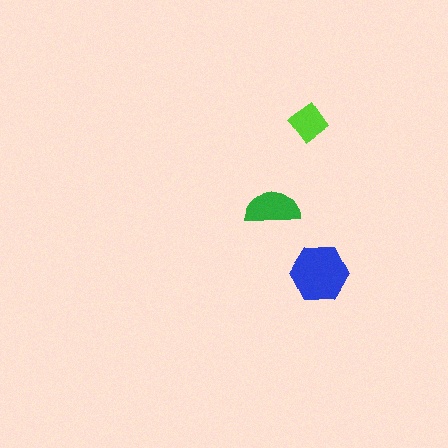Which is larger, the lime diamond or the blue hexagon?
The blue hexagon.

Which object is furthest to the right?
The blue hexagon is rightmost.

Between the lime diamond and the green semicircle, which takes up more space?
The green semicircle.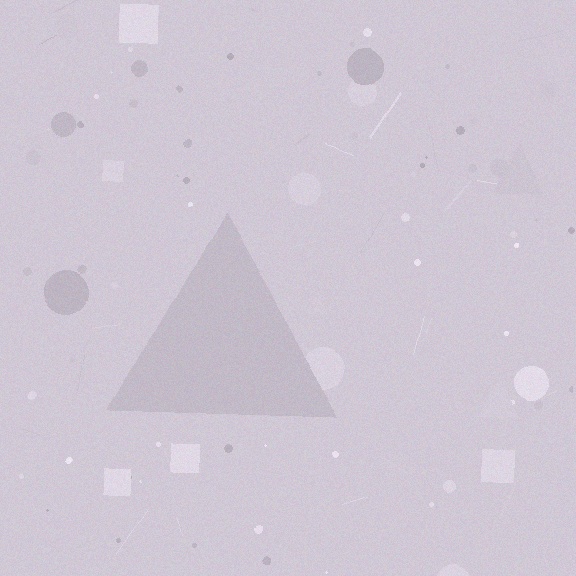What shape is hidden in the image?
A triangle is hidden in the image.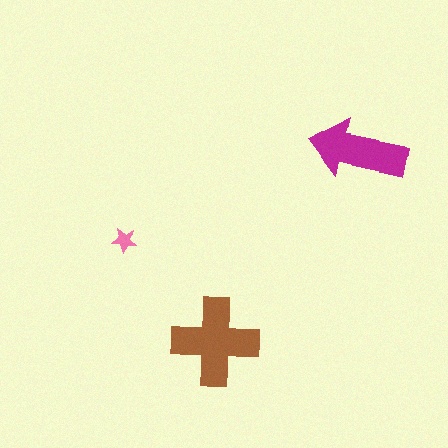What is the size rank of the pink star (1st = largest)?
3rd.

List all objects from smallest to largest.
The pink star, the magenta arrow, the brown cross.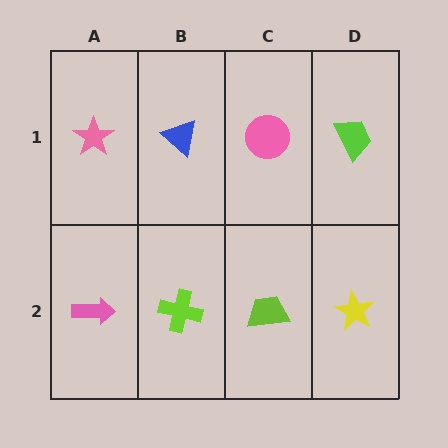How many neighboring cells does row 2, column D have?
2.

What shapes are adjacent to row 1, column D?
A yellow star (row 2, column D), a pink circle (row 1, column C).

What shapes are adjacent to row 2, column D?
A lime trapezoid (row 1, column D), a lime trapezoid (row 2, column C).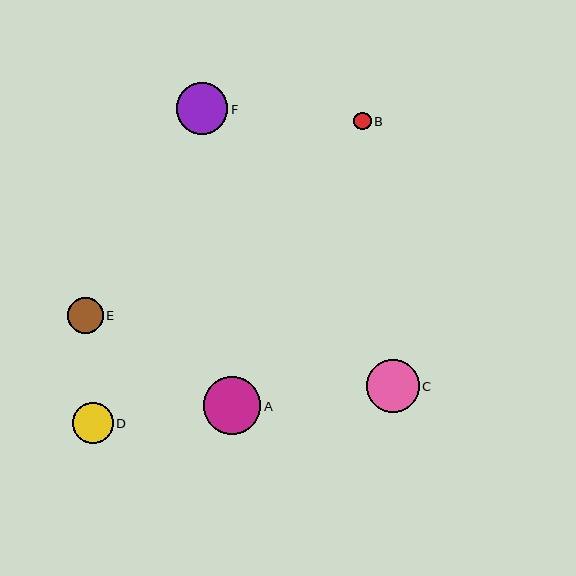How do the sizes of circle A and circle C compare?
Circle A and circle C are approximately the same size.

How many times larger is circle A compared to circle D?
Circle A is approximately 1.4 times the size of circle D.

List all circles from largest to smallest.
From largest to smallest: A, C, F, D, E, B.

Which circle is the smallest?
Circle B is the smallest with a size of approximately 18 pixels.